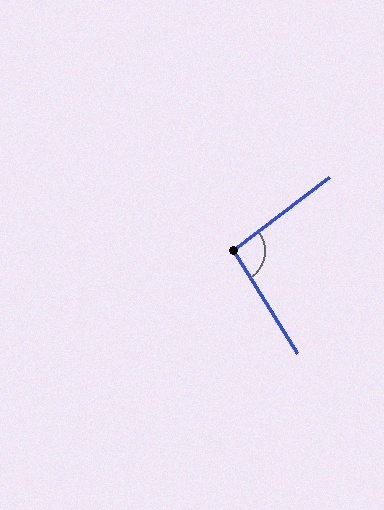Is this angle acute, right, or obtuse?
It is obtuse.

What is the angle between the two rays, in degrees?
Approximately 95 degrees.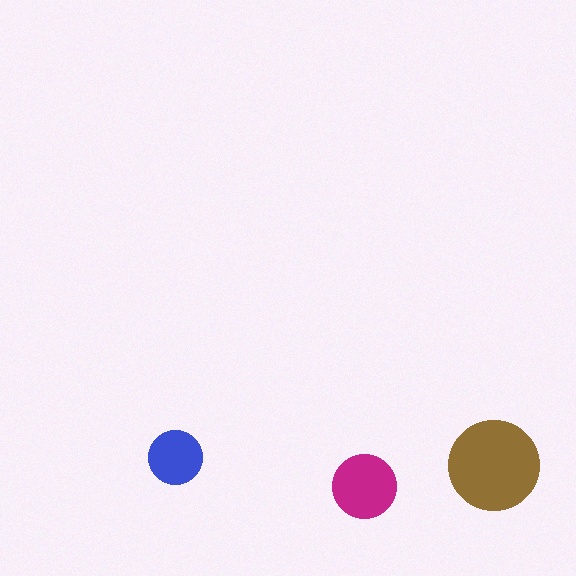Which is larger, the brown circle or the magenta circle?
The brown one.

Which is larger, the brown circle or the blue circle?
The brown one.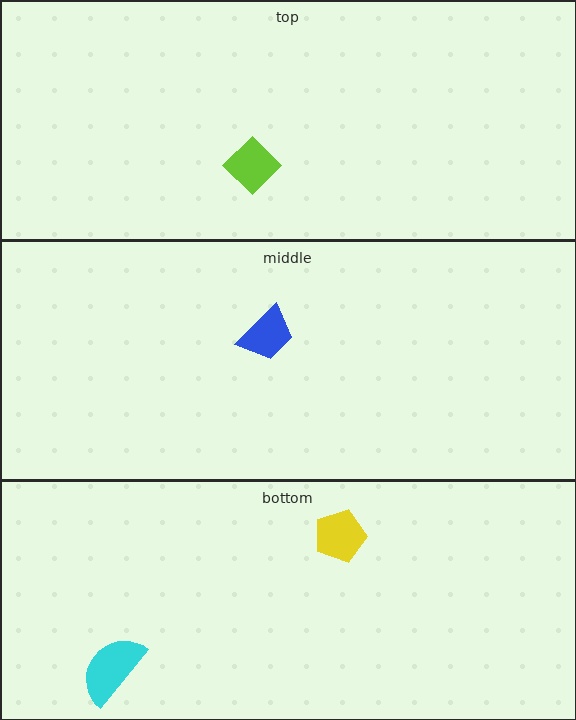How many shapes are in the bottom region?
2.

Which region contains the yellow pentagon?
The bottom region.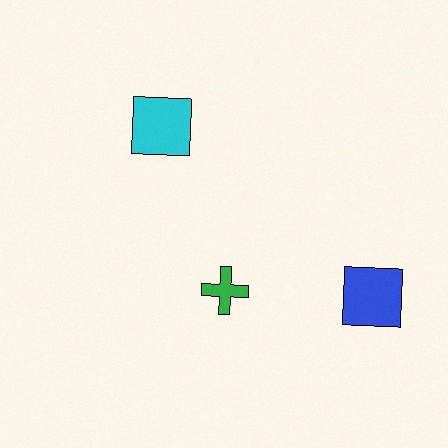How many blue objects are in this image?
There is 1 blue object.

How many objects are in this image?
There are 3 objects.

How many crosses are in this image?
There is 1 cross.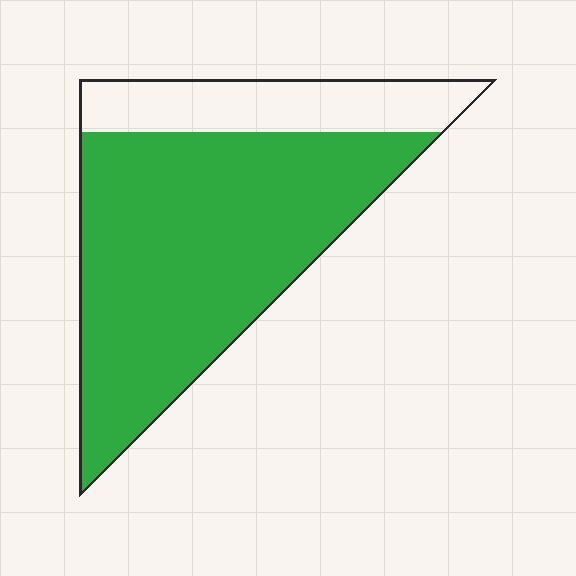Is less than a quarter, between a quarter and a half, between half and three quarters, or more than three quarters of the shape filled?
More than three quarters.